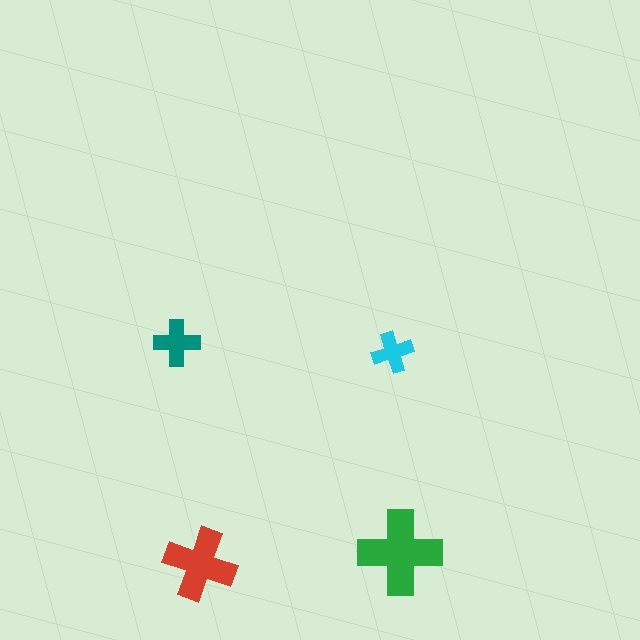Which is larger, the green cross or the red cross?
The green one.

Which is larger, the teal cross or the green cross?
The green one.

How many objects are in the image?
There are 4 objects in the image.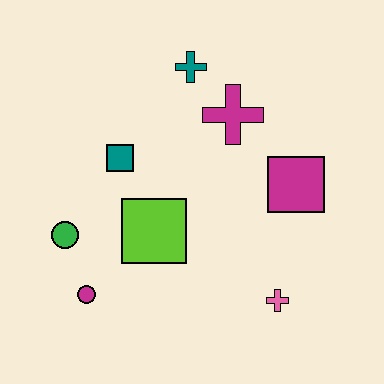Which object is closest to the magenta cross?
The teal cross is closest to the magenta cross.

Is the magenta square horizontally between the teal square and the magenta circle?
No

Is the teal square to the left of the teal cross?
Yes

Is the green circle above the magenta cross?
No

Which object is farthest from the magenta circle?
The teal cross is farthest from the magenta circle.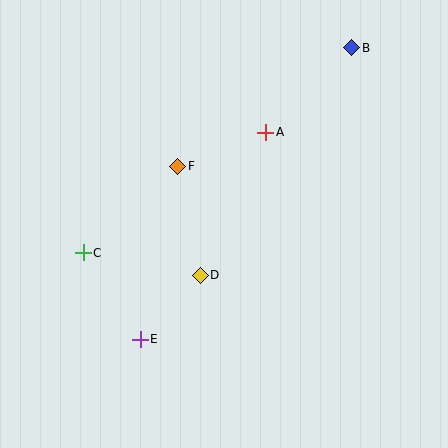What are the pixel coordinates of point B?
Point B is at (352, 48).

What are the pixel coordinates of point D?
Point D is at (200, 275).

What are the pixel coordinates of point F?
Point F is at (178, 166).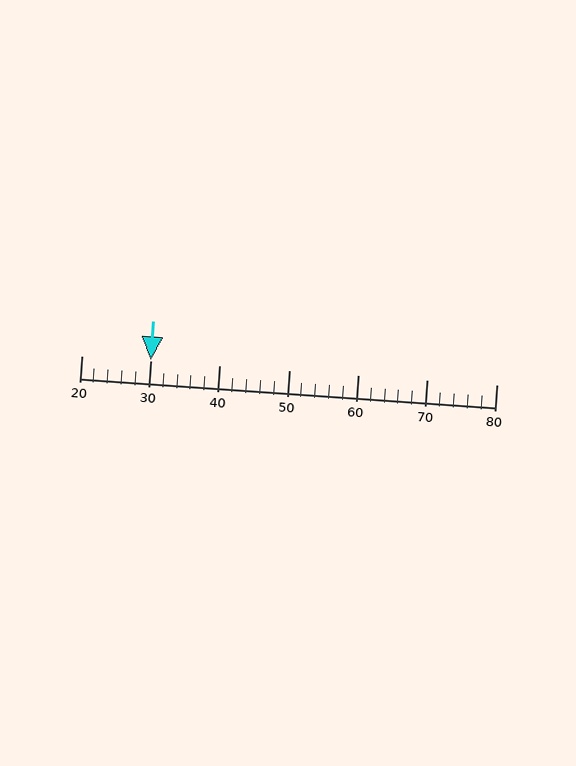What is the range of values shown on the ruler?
The ruler shows values from 20 to 80.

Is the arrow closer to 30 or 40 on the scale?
The arrow is closer to 30.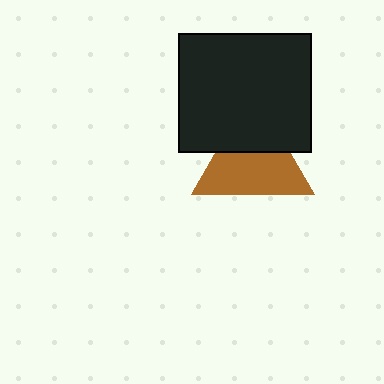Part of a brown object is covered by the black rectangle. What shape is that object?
It is a triangle.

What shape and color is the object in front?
The object in front is a black rectangle.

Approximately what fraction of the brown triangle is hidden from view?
Roughly 37% of the brown triangle is hidden behind the black rectangle.